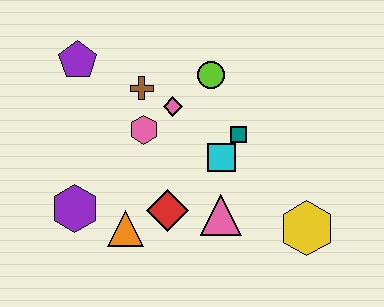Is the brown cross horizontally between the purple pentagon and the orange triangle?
No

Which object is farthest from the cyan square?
The purple pentagon is farthest from the cyan square.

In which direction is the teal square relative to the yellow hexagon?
The teal square is above the yellow hexagon.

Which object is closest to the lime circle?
The pink diamond is closest to the lime circle.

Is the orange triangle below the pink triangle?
Yes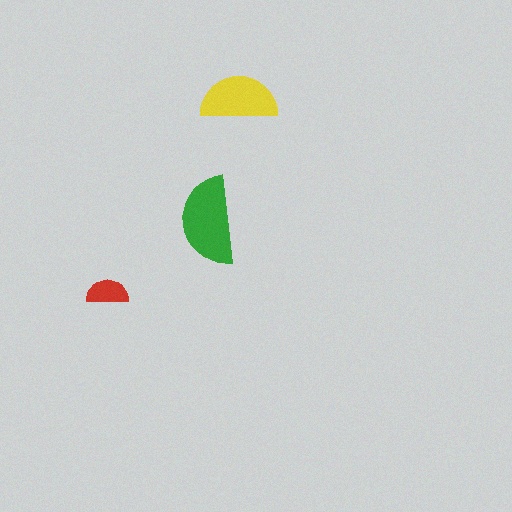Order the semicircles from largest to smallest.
the green one, the yellow one, the red one.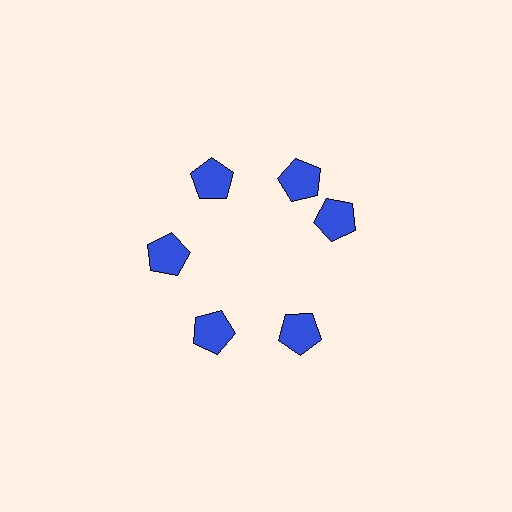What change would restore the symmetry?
The symmetry would be restored by rotating it back into even spacing with its neighbors so that all 6 pentagons sit at equal angles and equal distance from the center.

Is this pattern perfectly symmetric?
No. The 6 blue pentagons are arranged in a ring, but one element near the 3 o'clock position is rotated out of alignment along the ring, breaking the 6-fold rotational symmetry.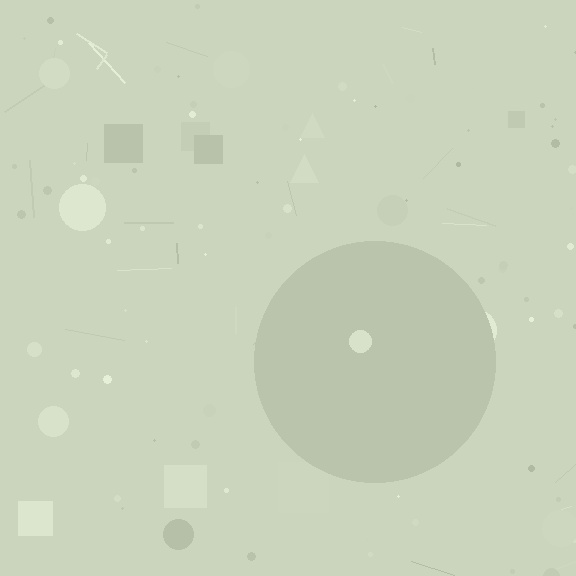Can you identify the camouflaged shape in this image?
The camouflaged shape is a circle.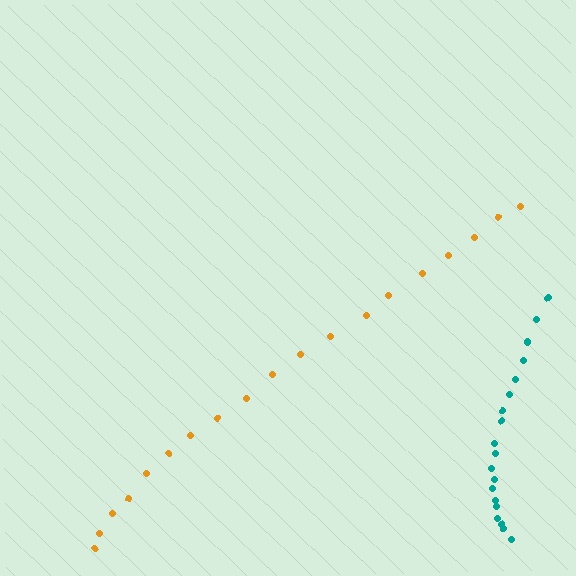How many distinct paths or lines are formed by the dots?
There are 2 distinct paths.